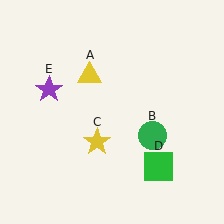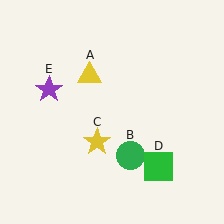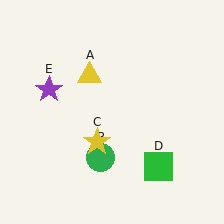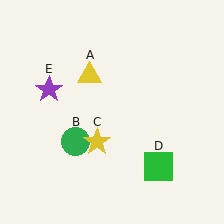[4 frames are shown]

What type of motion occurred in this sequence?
The green circle (object B) rotated clockwise around the center of the scene.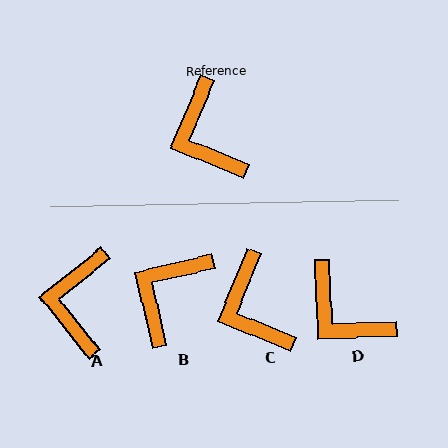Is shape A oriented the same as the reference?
No, it is off by about 29 degrees.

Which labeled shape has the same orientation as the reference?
C.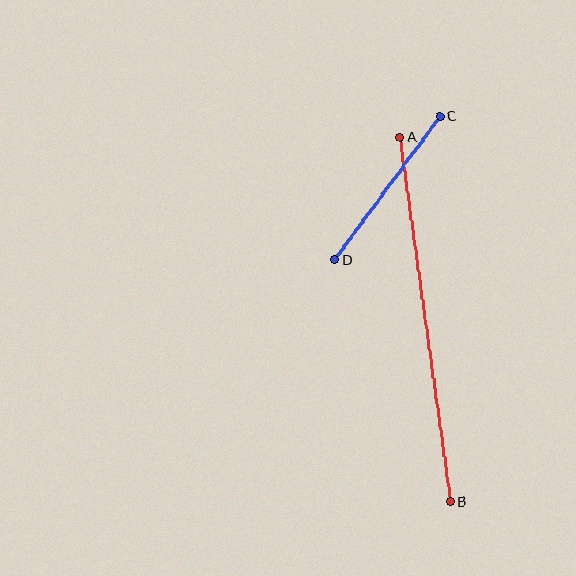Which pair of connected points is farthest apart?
Points A and B are farthest apart.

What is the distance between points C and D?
The distance is approximately 178 pixels.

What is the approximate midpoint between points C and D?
The midpoint is at approximately (387, 188) pixels.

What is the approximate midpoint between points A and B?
The midpoint is at approximately (425, 320) pixels.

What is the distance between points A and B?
The distance is approximately 368 pixels.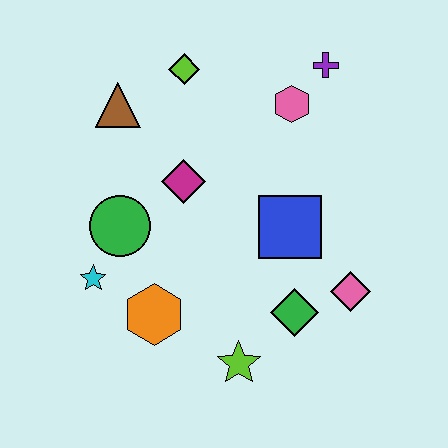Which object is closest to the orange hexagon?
The cyan star is closest to the orange hexagon.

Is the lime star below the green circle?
Yes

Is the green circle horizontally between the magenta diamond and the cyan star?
Yes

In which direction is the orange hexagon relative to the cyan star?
The orange hexagon is to the right of the cyan star.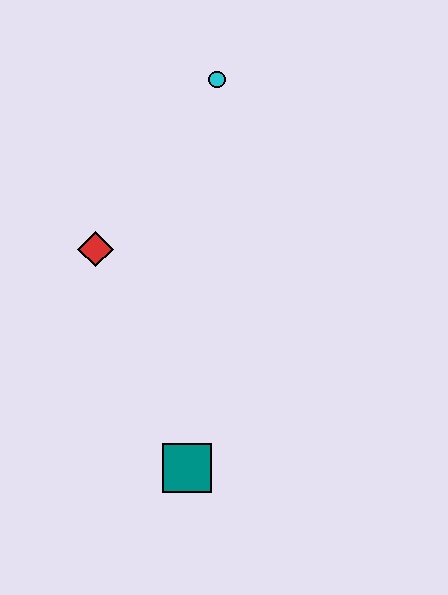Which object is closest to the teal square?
The red diamond is closest to the teal square.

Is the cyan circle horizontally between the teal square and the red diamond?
No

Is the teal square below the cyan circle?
Yes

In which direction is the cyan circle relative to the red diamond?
The cyan circle is above the red diamond.